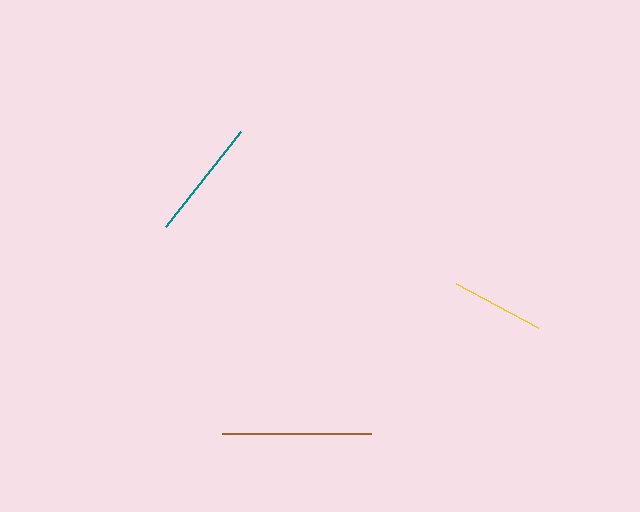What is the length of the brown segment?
The brown segment is approximately 150 pixels long.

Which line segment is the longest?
The brown line is the longest at approximately 150 pixels.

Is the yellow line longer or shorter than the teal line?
The teal line is longer than the yellow line.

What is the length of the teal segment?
The teal segment is approximately 121 pixels long.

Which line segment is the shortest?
The yellow line is the shortest at approximately 93 pixels.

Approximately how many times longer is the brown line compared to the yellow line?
The brown line is approximately 1.6 times the length of the yellow line.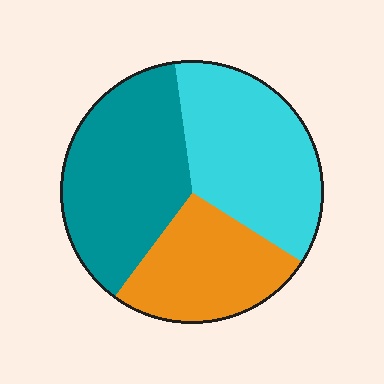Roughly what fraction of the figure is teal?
Teal takes up between a third and a half of the figure.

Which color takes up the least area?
Orange, at roughly 25%.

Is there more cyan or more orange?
Cyan.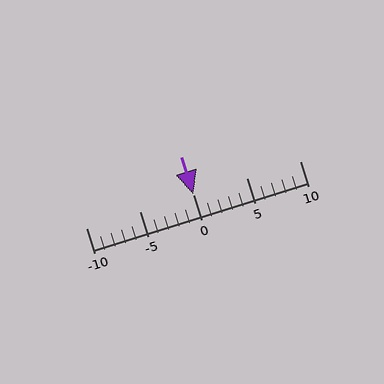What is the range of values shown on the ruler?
The ruler shows values from -10 to 10.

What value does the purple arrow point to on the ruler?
The purple arrow points to approximately 0.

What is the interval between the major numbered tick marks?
The major tick marks are spaced 5 units apart.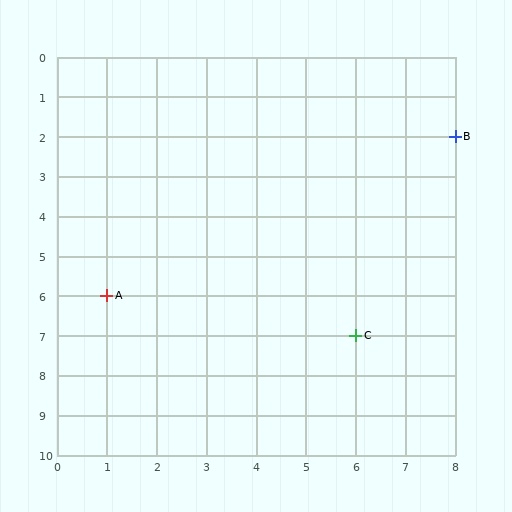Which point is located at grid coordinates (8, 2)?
Point B is at (8, 2).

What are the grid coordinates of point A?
Point A is at grid coordinates (1, 6).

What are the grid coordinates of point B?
Point B is at grid coordinates (8, 2).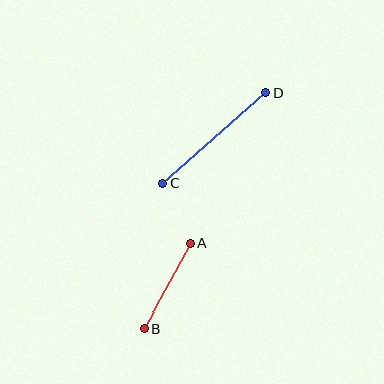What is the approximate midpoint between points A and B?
The midpoint is at approximately (167, 286) pixels.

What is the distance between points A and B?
The distance is approximately 98 pixels.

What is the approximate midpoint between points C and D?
The midpoint is at approximately (214, 138) pixels.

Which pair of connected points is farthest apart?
Points C and D are farthest apart.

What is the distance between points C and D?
The distance is approximately 137 pixels.